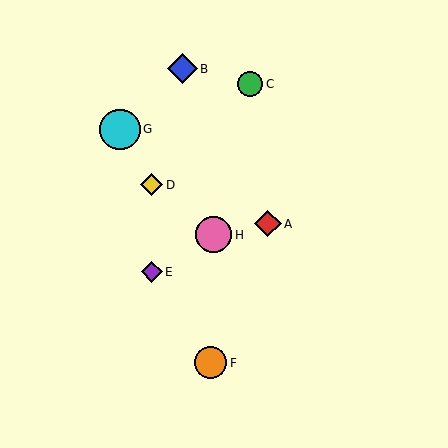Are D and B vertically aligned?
No, D is at x≈152 and B is at x≈182.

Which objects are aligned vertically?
Objects D, E are aligned vertically.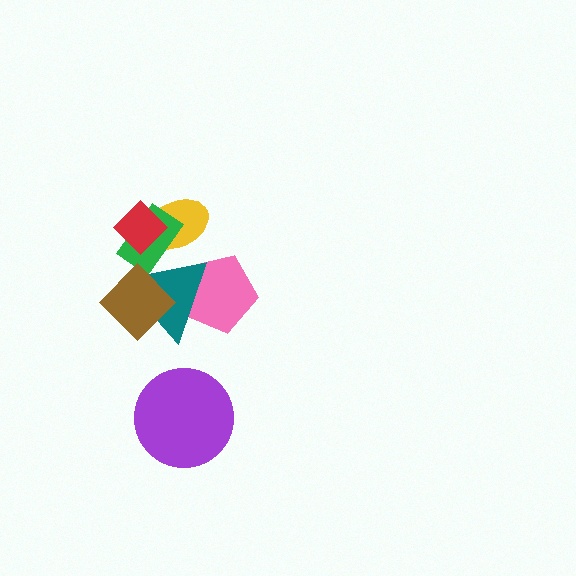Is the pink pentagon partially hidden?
Yes, it is partially covered by another shape.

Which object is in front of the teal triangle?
The brown diamond is in front of the teal triangle.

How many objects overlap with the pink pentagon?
1 object overlaps with the pink pentagon.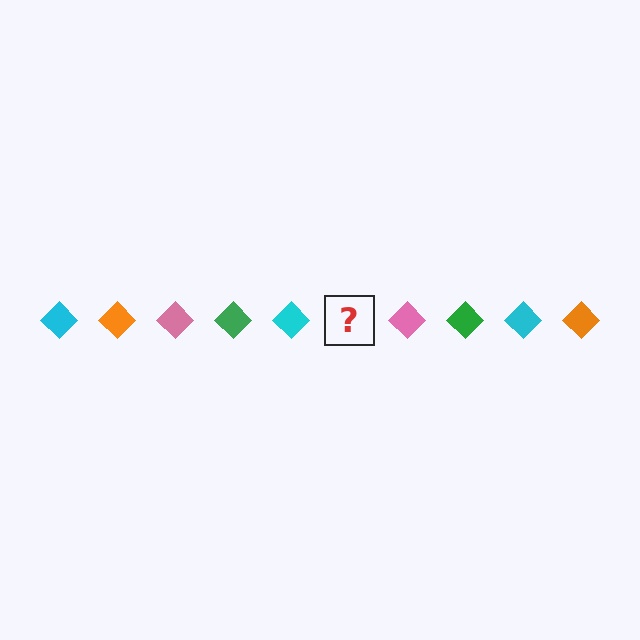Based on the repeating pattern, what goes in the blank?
The blank should be an orange diamond.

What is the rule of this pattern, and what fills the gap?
The rule is that the pattern cycles through cyan, orange, pink, green diamonds. The gap should be filled with an orange diamond.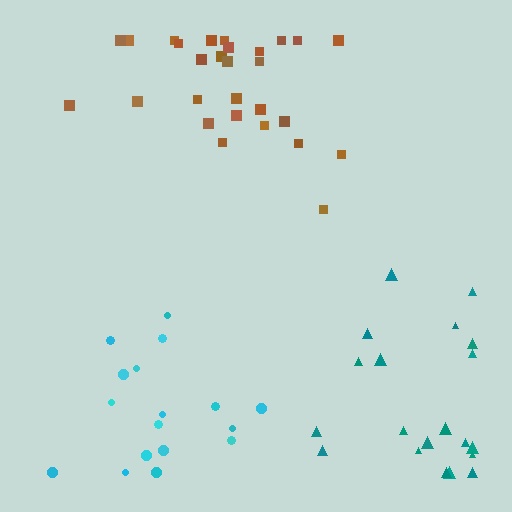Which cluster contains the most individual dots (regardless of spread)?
Brown (28).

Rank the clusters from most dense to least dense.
cyan, brown, teal.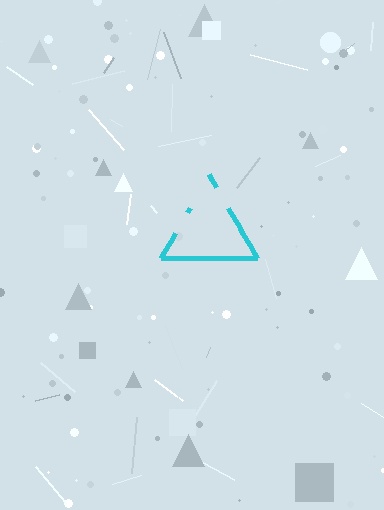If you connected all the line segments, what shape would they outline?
They would outline a triangle.